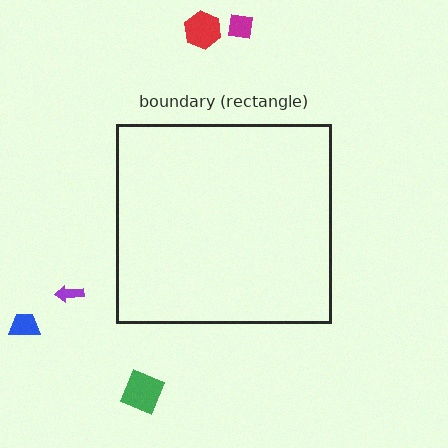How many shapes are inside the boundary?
0 inside, 5 outside.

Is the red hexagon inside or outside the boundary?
Outside.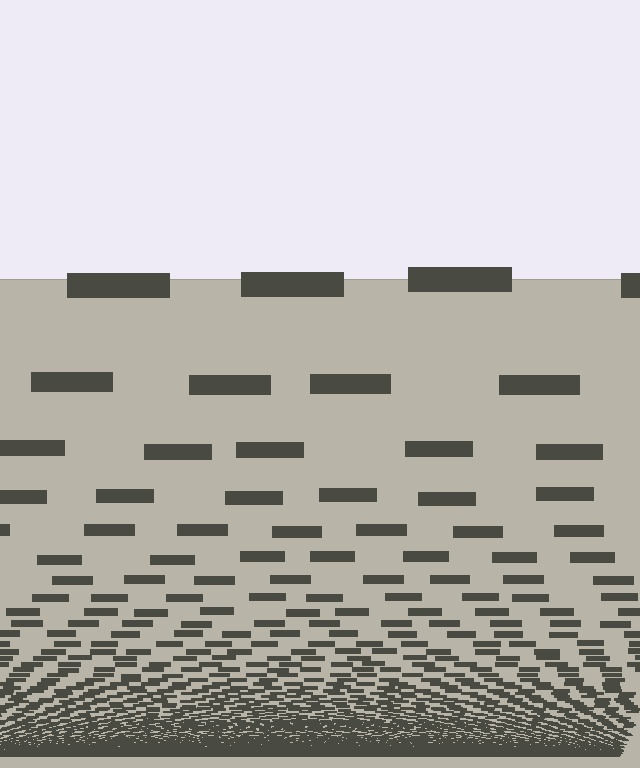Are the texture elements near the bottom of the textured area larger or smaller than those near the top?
Smaller. The gradient is inverted — elements near the bottom are smaller and denser.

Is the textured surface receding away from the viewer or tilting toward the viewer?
The surface appears to tilt toward the viewer. Texture elements get larger and sparser toward the top.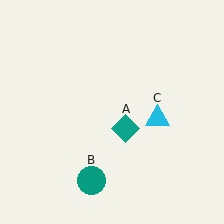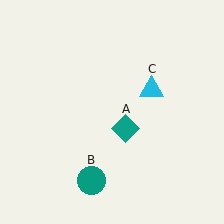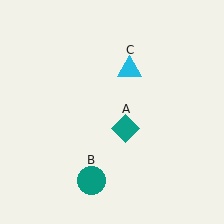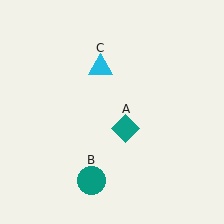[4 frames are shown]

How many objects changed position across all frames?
1 object changed position: cyan triangle (object C).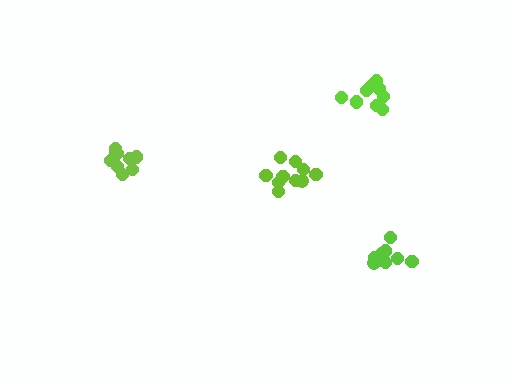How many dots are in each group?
Group 1: 9 dots, Group 2: 9 dots, Group 3: 10 dots, Group 4: 10 dots (38 total).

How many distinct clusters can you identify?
There are 4 distinct clusters.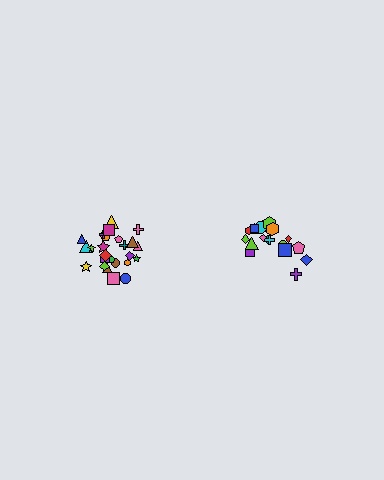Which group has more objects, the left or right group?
The left group.